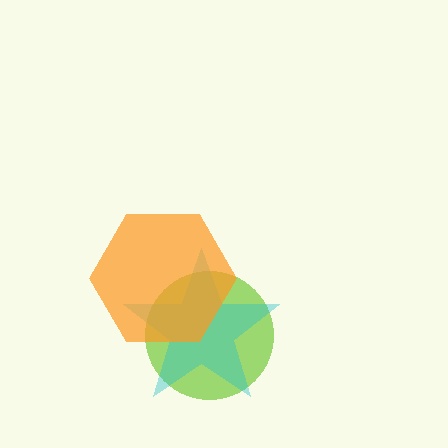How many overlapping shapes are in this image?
There are 3 overlapping shapes in the image.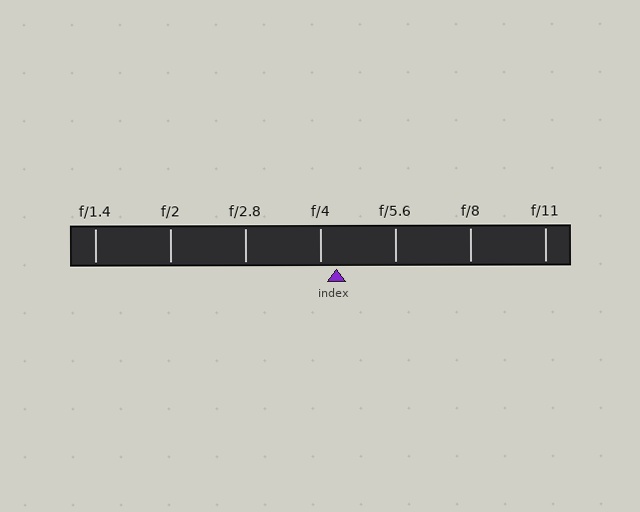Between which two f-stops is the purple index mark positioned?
The index mark is between f/4 and f/5.6.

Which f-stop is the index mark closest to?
The index mark is closest to f/4.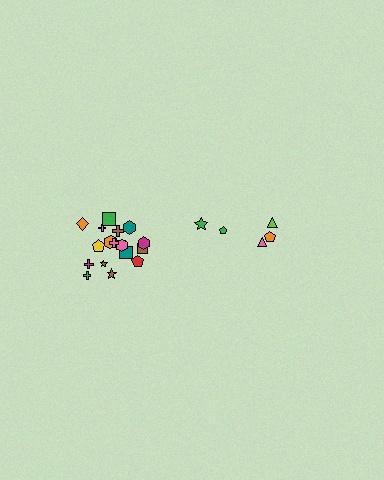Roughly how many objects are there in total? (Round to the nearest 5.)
Roughly 25 objects in total.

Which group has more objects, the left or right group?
The left group.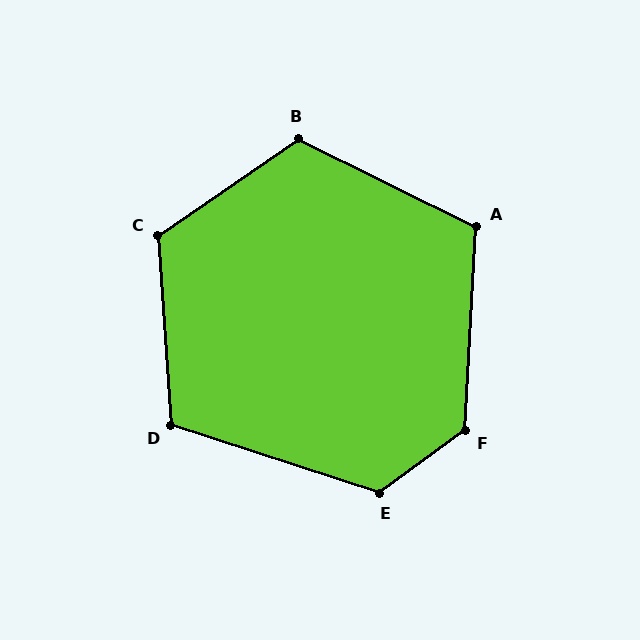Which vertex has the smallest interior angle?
D, at approximately 112 degrees.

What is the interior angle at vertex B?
Approximately 119 degrees (obtuse).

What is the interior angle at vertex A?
Approximately 113 degrees (obtuse).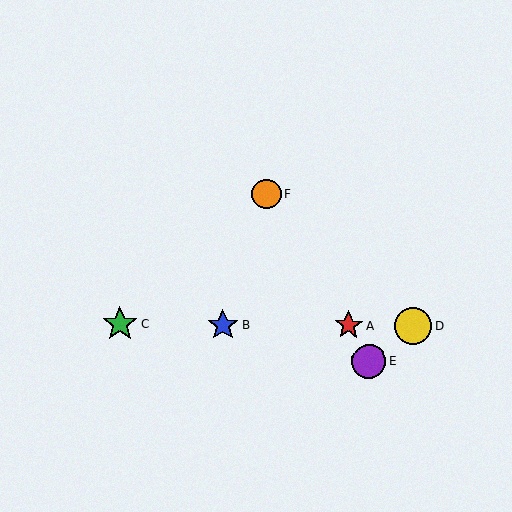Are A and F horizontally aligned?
No, A is at y≈325 and F is at y≈194.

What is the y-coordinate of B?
Object B is at y≈325.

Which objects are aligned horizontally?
Objects A, B, C, D are aligned horizontally.